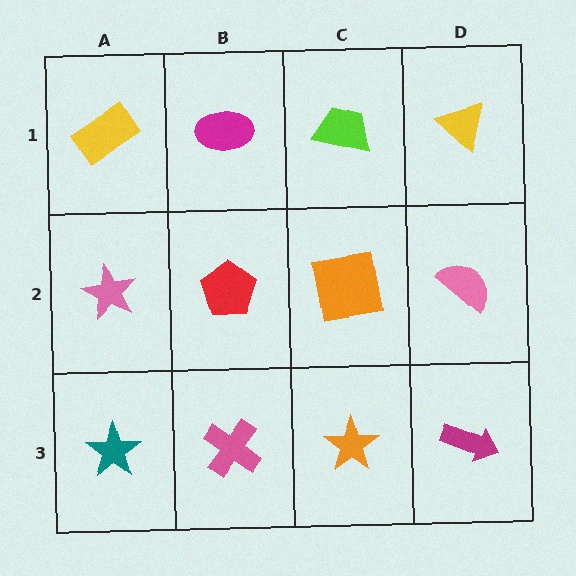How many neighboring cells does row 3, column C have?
3.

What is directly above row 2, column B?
A magenta ellipse.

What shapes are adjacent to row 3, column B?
A red pentagon (row 2, column B), a teal star (row 3, column A), an orange star (row 3, column C).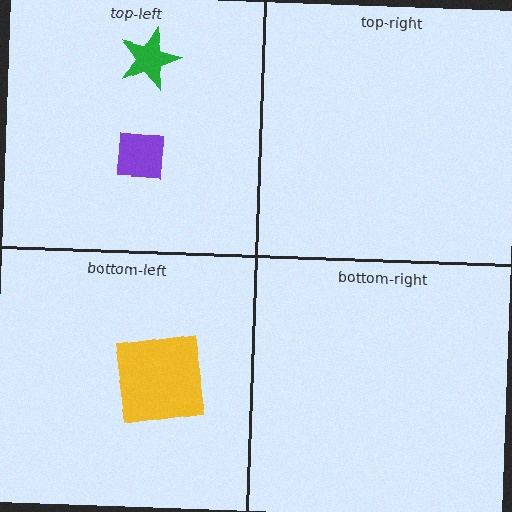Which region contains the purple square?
The top-left region.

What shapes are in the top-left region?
The green star, the purple square.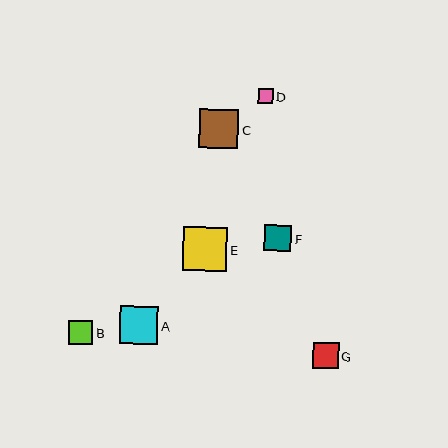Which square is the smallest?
Square D is the smallest with a size of approximately 15 pixels.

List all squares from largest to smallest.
From largest to smallest: E, C, A, F, G, B, D.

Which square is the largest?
Square E is the largest with a size of approximately 44 pixels.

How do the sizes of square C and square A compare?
Square C and square A are approximately the same size.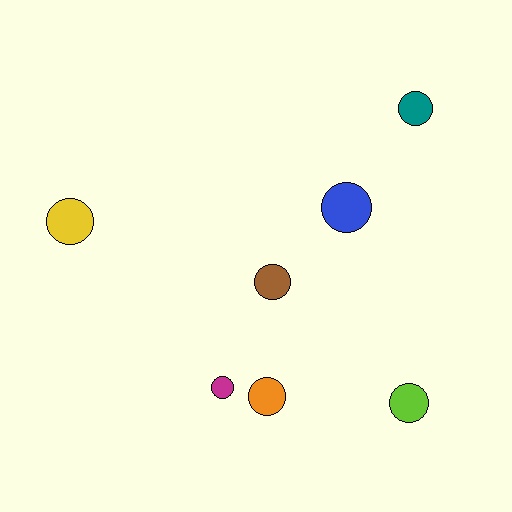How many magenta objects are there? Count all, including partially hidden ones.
There is 1 magenta object.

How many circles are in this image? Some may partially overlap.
There are 7 circles.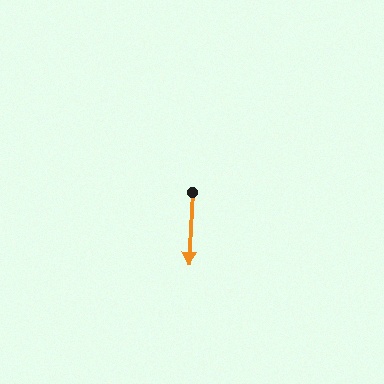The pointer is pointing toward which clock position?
Roughly 6 o'clock.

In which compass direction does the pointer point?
South.